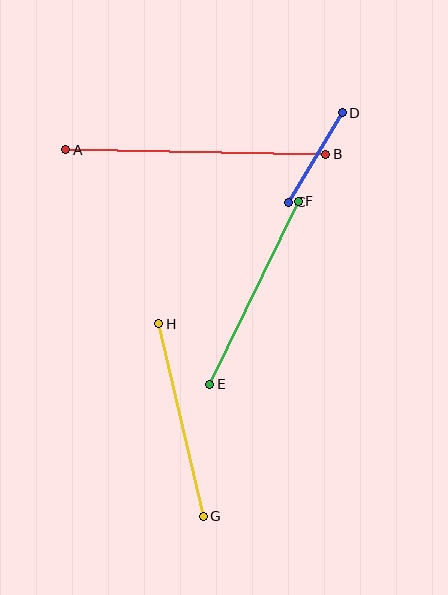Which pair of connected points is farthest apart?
Points A and B are farthest apart.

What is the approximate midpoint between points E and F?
The midpoint is at approximately (254, 293) pixels.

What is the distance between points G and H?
The distance is approximately 198 pixels.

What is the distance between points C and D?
The distance is approximately 104 pixels.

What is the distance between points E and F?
The distance is approximately 204 pixels.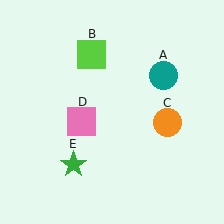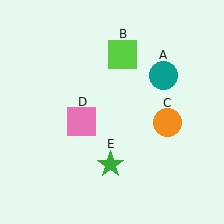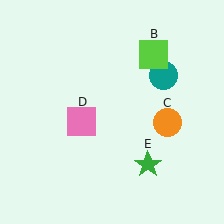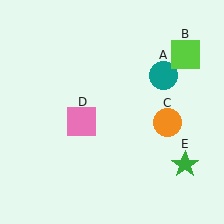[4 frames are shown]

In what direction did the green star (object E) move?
The green star (object E) moved right.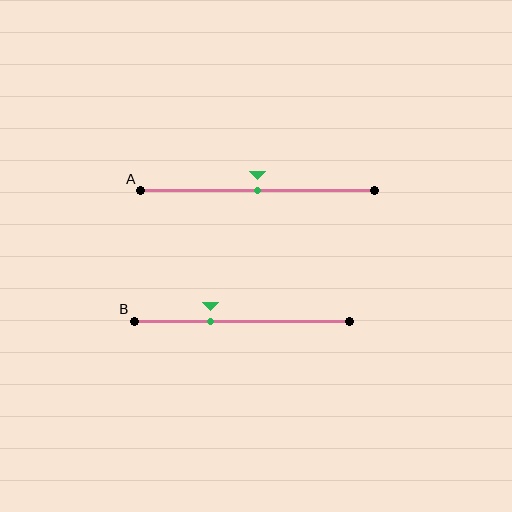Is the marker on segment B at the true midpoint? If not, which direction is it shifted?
No, the marker on segment B is shifted to the left by about 14% of the segment length.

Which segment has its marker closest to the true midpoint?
Segment A has its marker closest to the true midpoint.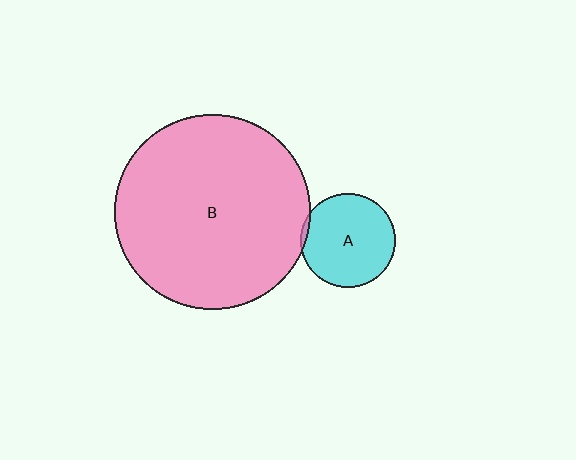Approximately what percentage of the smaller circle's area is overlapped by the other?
Approximately 5%.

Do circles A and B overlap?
Yes.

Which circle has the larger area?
Circle B (pink).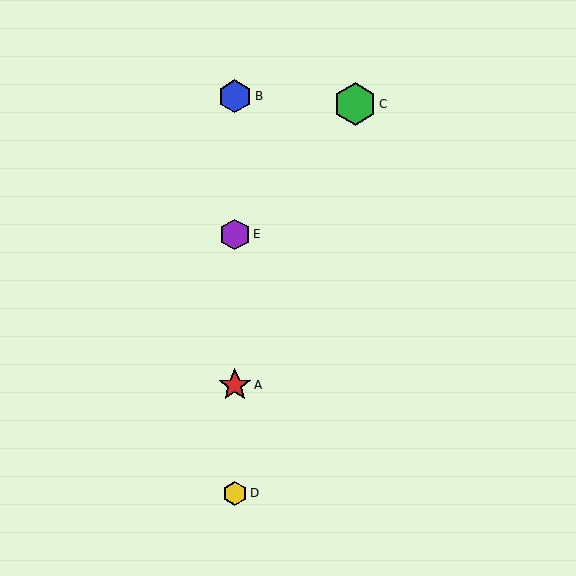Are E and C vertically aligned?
No, E is at x≈235 and C is at x≈355.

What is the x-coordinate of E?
Object E is at x≈235.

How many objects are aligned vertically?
4 objects (A, B, D, E) are aligned vertically.